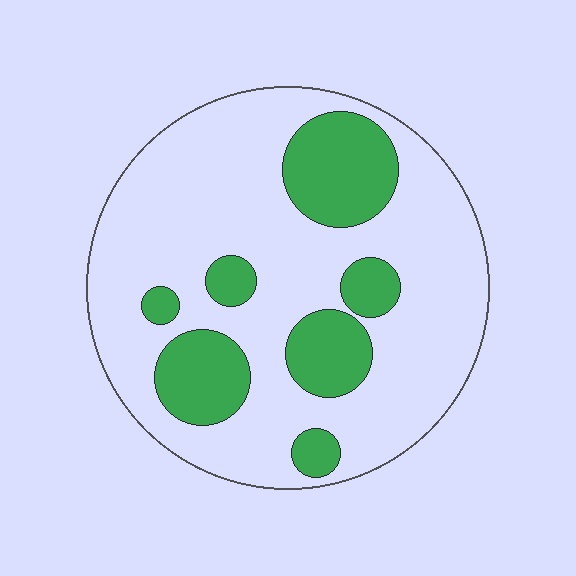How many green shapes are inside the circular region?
7.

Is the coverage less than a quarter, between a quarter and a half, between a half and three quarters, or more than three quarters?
Between a quarter and a half.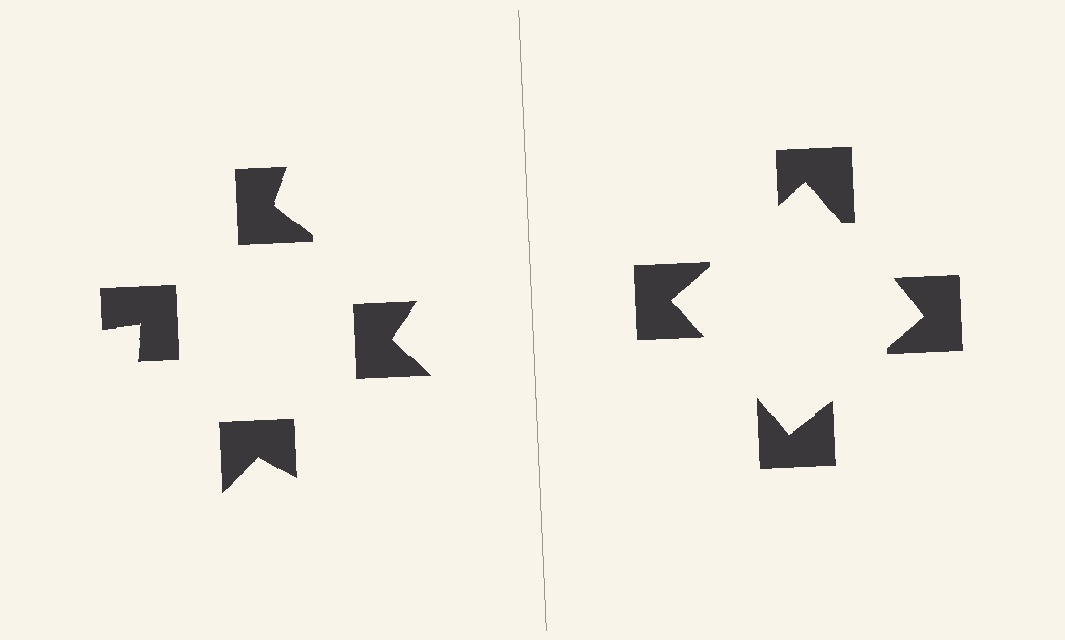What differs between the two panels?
The notched squares are positioned identically on both sides; only the wedge orientations differ. On the right they align to a square; on the left they are misaligned.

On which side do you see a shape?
An illusory square appears on the right side. On the left side the wedge cuts are rotated, so no coherent shape forms.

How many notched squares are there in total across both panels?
8 — 4 on each side.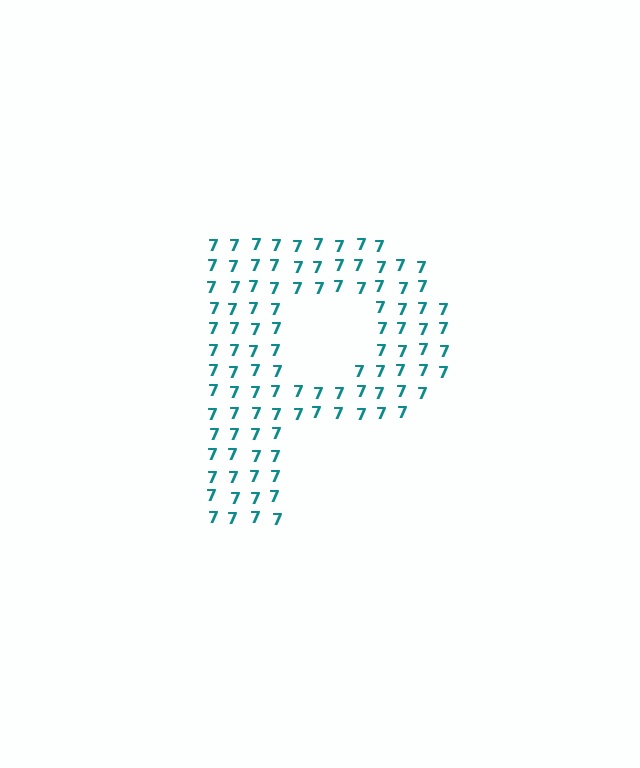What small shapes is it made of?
It is made of small digit 7's.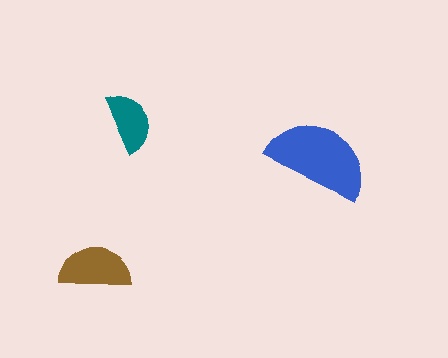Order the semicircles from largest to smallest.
the blue one, the brown one, the teal one.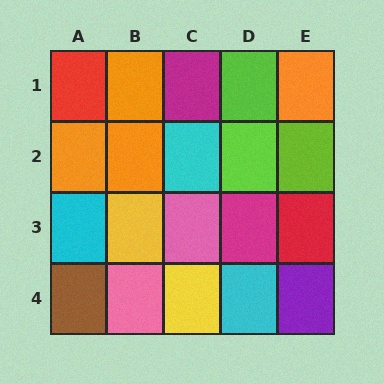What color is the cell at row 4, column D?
Cyan.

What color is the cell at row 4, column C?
Yellow.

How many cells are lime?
3 cells are lime.